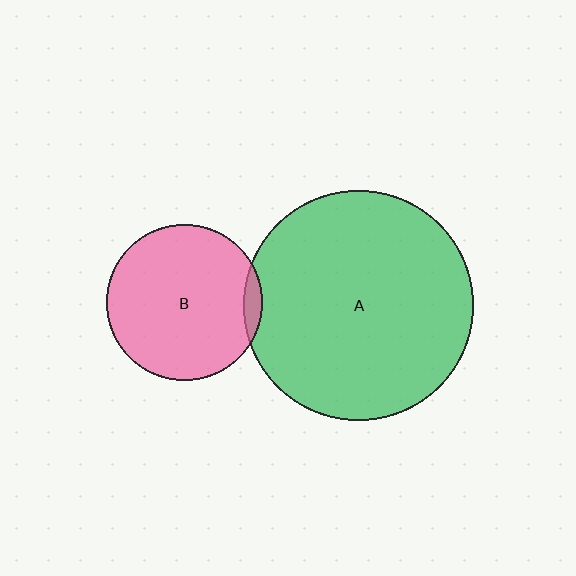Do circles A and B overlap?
Yes.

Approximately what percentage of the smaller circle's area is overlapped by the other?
Approximately 5%.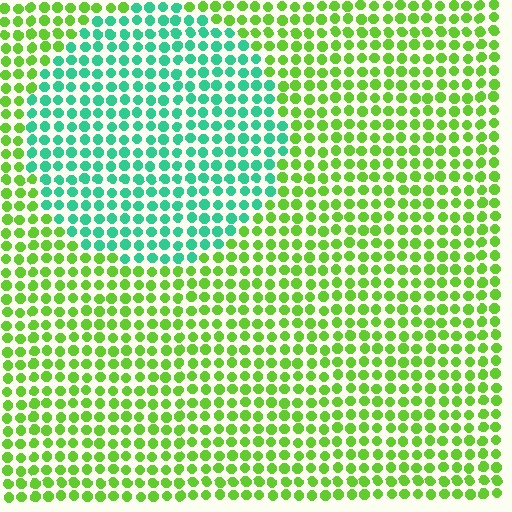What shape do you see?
I see a circle.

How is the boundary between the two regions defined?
The boundary is defined purely by a slight shift in hue (about 57 degrees). Spacing, size, and orientation are identical on both sides.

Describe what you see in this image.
The image is filled with small lime elements in a uniform arrangement. A circle-shaped region is visible where the elements are tinted to a slightly different hue, forming a subtle color boundary.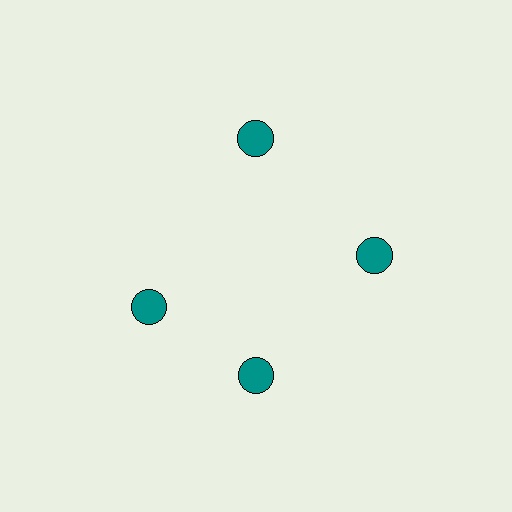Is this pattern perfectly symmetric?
No. The 4 teal circles are arranged in a ring, but one element near the 9 o'clock position is rotated out of alignment along the ring, breaking the 4-fold rotational symmetry.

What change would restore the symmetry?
The symmetry would be restored by rotating it back into even spacing with its neighbors so that all 4 circles sit at equal angles and equal distance from the center.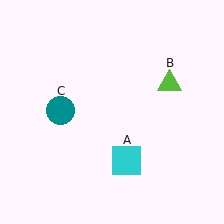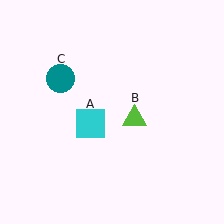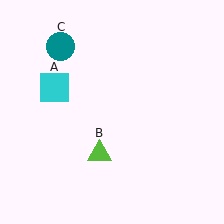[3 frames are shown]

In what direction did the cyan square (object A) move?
The cyan square (object A) moved up and to the left.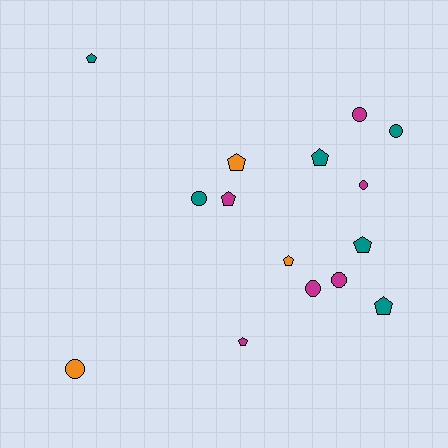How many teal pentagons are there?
There are 4 teal pentagons.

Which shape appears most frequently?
Pentagon, with 8 objects.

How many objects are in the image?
There are 15 objects.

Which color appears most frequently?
Magenta, with 6 objects.